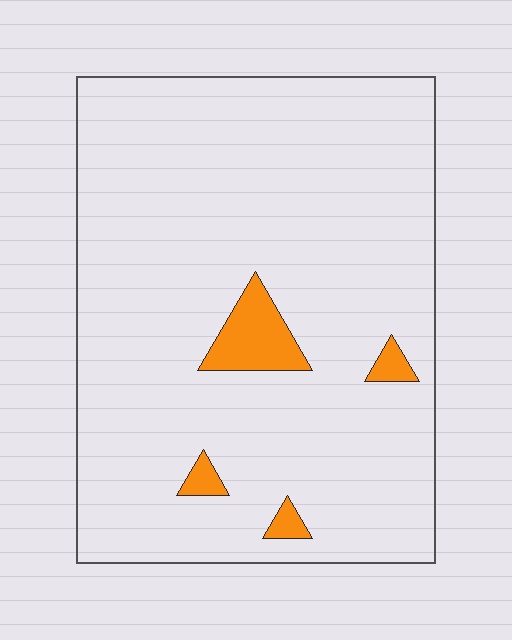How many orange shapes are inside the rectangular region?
4.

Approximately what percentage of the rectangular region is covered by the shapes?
Approximately 5%.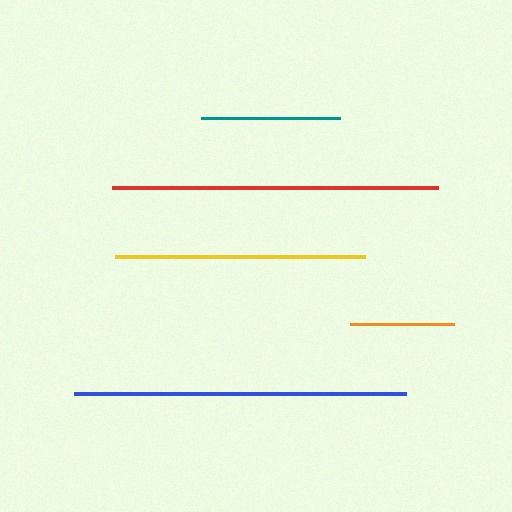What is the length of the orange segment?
The orange segment is approximately 104 pixels long.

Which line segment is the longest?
The blue line is the longest at approximately 333 pixels.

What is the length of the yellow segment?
The yellow segment is approximately 250 pixels long.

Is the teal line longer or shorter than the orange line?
The teal line is longer than the orange line.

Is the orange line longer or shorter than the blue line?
The blue line is longer than the orange line.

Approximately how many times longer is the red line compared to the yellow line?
The red line is approximately 1.3 times the length of the yellow line.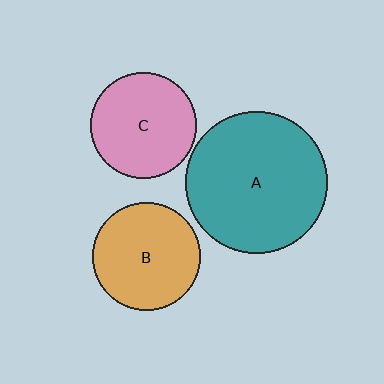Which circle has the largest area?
Circle A (teal).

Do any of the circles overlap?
No, none of the circles overlap.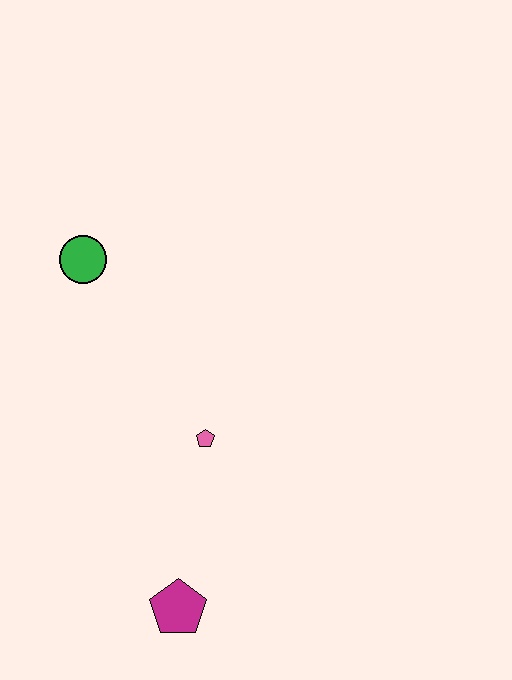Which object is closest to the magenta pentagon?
The pink pentagon is closest to the magenta pentagon.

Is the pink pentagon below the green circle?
Yes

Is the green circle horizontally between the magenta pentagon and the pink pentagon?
No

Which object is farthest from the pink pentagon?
The green circle is farthest from the pink pentagon.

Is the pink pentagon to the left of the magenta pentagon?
No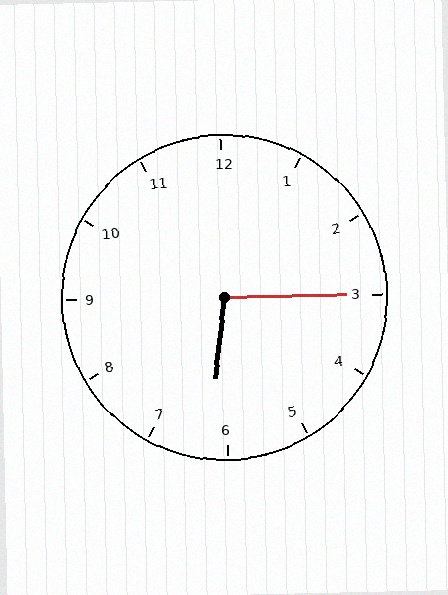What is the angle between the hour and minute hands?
Approximately 98 degrees.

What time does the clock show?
6:15.